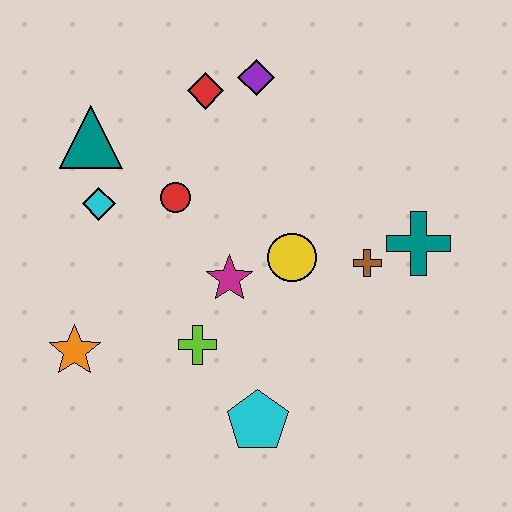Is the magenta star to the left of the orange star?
No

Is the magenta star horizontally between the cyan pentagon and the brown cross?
No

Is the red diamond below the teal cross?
No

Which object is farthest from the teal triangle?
The teal cross is farthest from the teal triangle.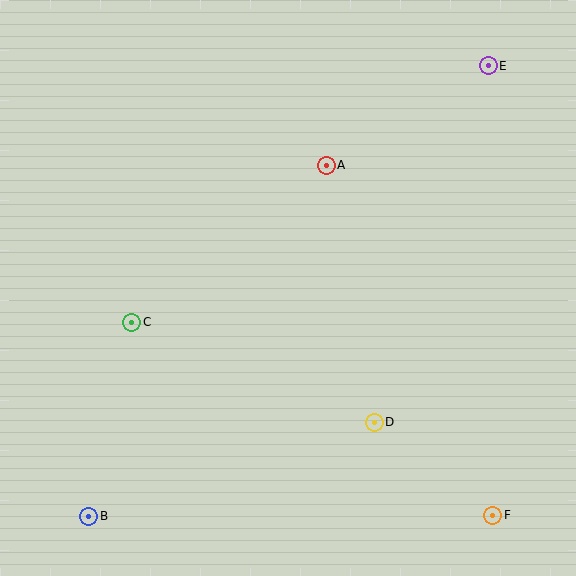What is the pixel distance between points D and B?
The distance between D and B is 300 pixels.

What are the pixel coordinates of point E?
Point E is at (488, 66).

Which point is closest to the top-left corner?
Point C is closest to the top-left corner.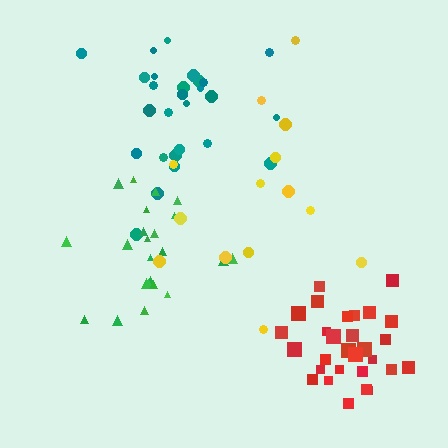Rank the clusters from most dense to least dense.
teal, red, green, yellow.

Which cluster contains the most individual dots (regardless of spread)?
Red (29).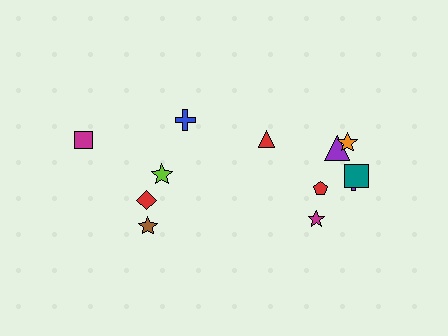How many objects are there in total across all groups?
There are 12 objects.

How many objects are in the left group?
There are 5 objects.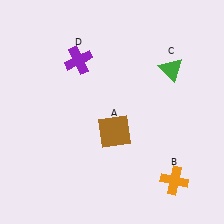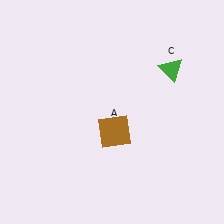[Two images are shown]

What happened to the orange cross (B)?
The orange cross (B) was removed in Image 2. It was in the bottom-right area of Image 1.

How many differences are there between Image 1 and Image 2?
There are 2 differences between the two images.